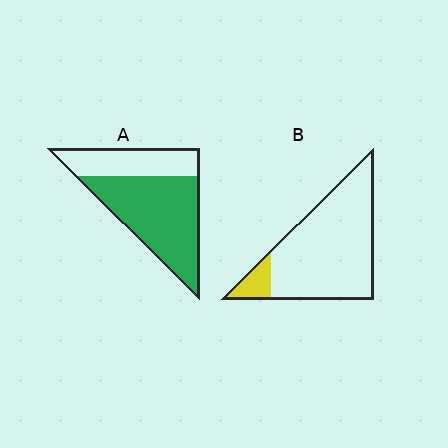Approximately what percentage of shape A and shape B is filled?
A is approximately 65% and B is approximately 10%.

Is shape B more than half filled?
No.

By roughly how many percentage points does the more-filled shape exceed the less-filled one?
By roughly 55 percentage points (A over B).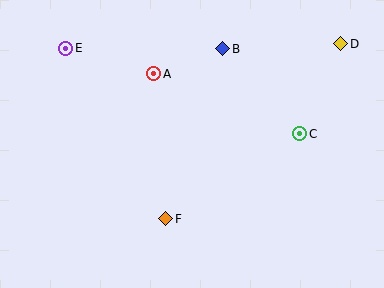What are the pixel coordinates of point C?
Point C is at (300, 134).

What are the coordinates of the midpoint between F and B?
The midpoint between F and B is at (194, 134).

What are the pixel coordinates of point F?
Point F is at (166, 219).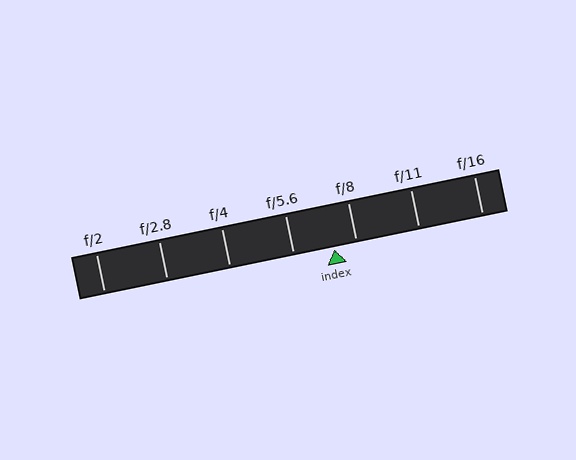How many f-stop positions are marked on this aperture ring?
There are 7 f-stop positions marked.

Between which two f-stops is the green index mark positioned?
The index mark is between f/5.6 and f/8.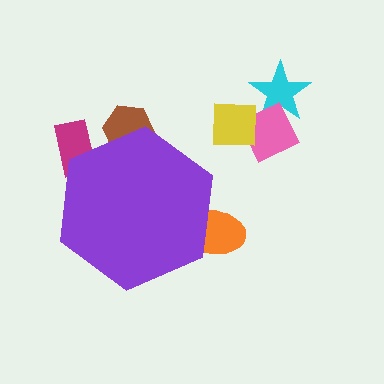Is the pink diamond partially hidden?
No, the pink diamond is fully visible.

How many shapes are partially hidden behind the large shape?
3 shapes are partially hidden.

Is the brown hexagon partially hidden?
Yes, the brown hexagon is partially hidden behind the purple hexagon.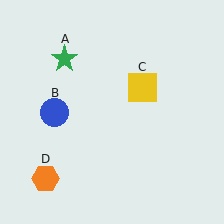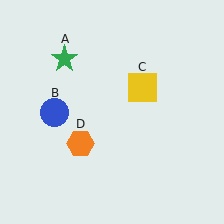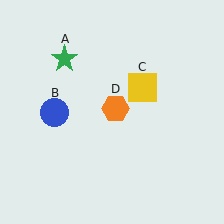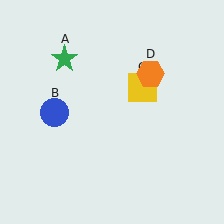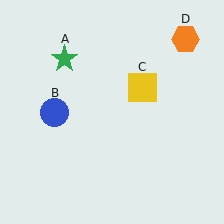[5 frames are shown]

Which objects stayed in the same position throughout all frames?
Green star (object A) and blue circle (object B) and yellow square (object C) remained stationary.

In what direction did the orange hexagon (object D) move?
The orange hexagon (object D) moved up and to the right.